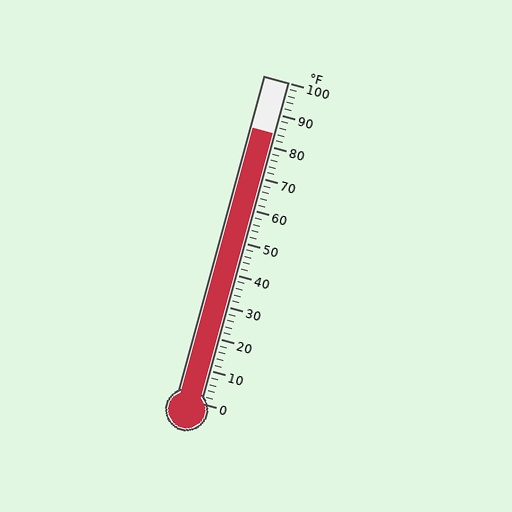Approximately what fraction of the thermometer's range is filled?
The thermometer is filled to approximately 85% of its range.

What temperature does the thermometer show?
The thermometer shows approximately 84°F.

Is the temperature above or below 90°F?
The temperature is below 90°F.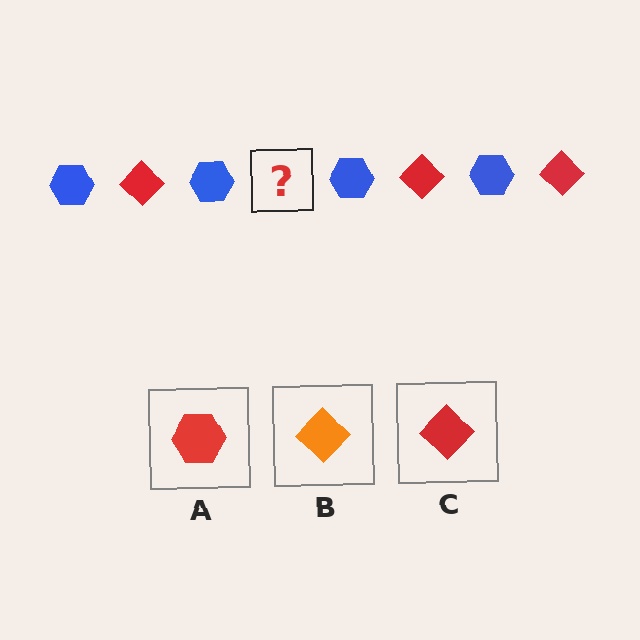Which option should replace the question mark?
Option C.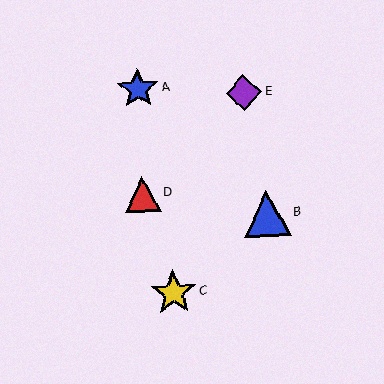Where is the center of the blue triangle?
The center of the blue triangle is at (267, 214).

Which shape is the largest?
The blue triangle (labeled B) is the largest.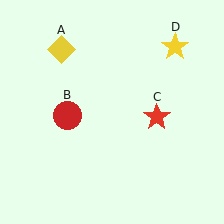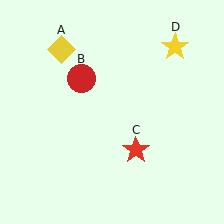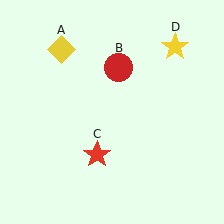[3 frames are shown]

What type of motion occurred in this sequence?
The red circle (object B), red star (object C) rotated clockwise around the center of the scene.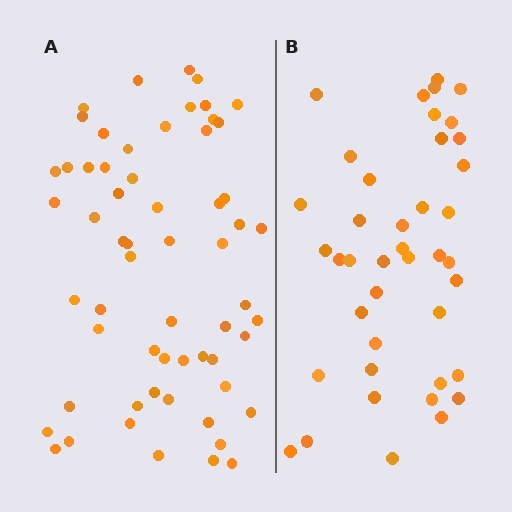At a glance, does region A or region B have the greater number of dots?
Region A (the left region) has more dots.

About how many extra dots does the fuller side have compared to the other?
Region A has approximately 20 more dots than region B.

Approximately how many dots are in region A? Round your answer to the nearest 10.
About 60 dots.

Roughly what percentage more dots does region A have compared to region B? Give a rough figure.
About 45% more.